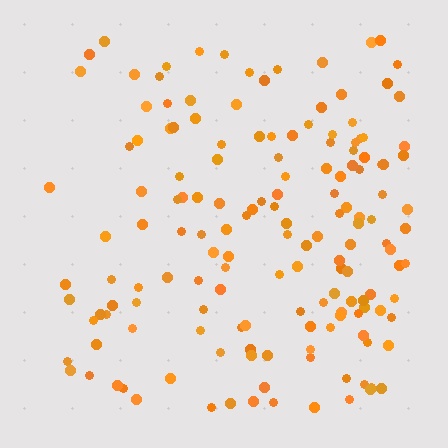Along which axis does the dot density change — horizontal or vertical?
Horizontal.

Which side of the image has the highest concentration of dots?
The right.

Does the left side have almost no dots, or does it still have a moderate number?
Still a moderate number, just noticeably fewer than the right.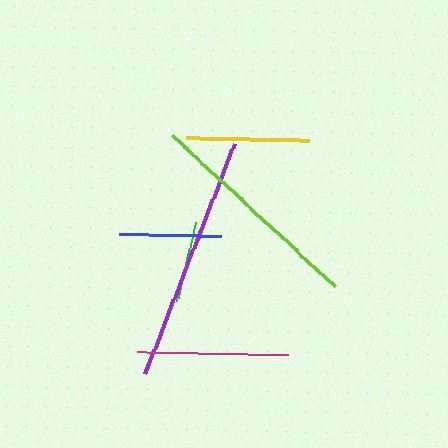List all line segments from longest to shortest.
From longest to shortest: purple, lime, magenta, yellow, blue, green.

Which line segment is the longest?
The purple line is the longest at approximately 247 pixels.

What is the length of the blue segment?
The blue segment is approximately 103 pixels long.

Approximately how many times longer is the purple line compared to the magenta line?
The purple line is approximately 1.6 times the length of the magenta line.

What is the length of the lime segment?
The lime segment is approximately 222 pixels long.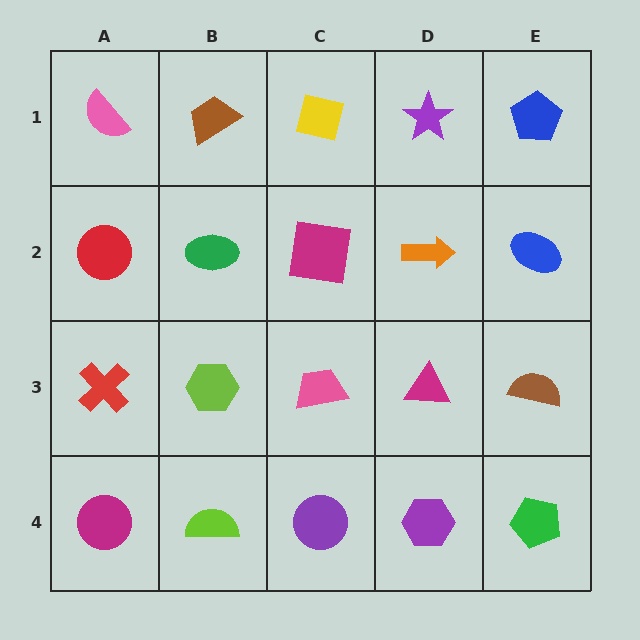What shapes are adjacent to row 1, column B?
A green ellipse (row 2, column B), a pink semicircle (row 1, column A), a yellow square (row 1, column C).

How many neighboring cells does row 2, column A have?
3.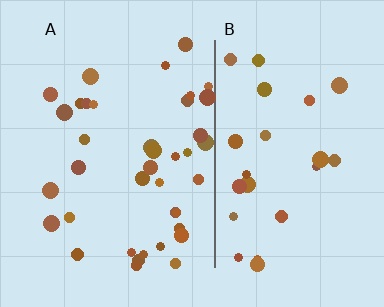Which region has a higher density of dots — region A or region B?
A (the left).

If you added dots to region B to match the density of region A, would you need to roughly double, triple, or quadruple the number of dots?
Approximately double.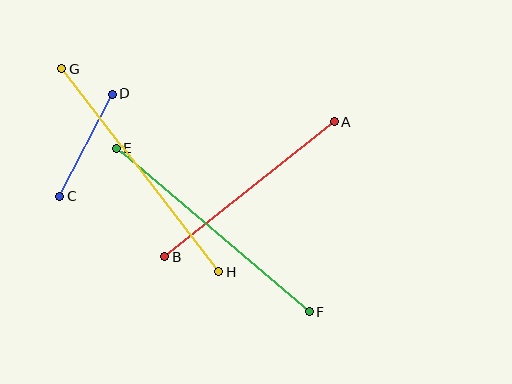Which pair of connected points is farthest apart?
Points G and H are farthest apart.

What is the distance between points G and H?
The distance is approximately 258 pixels.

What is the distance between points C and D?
The distance is approximately 115 pixels.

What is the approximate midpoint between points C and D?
The midpoint is at approximately (86, 145) pixels.